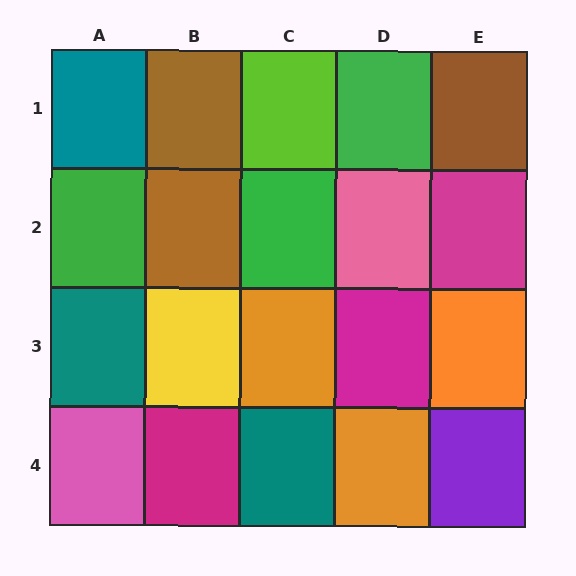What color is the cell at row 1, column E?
Brown.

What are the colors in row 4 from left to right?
Pink, magenta, teal, orange, purple.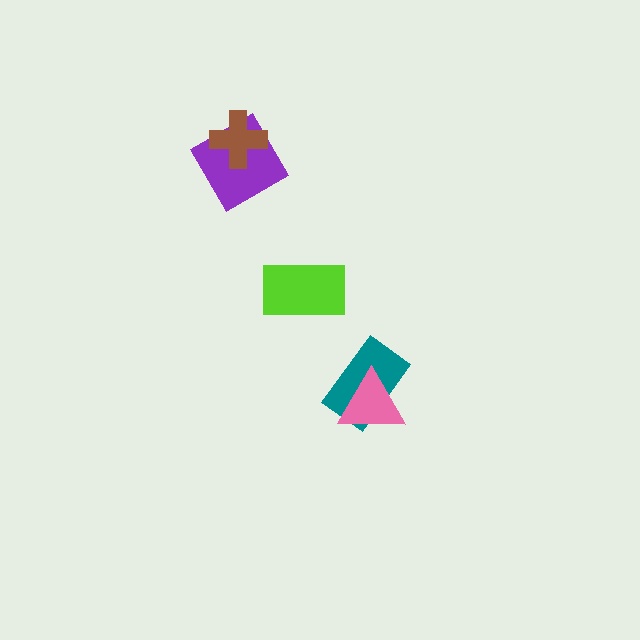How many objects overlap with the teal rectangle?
1 object overlaps with the teal rectangle.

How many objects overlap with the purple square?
1 object overlaps with the purple square.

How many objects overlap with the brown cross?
1 object overlaps with the brown cross.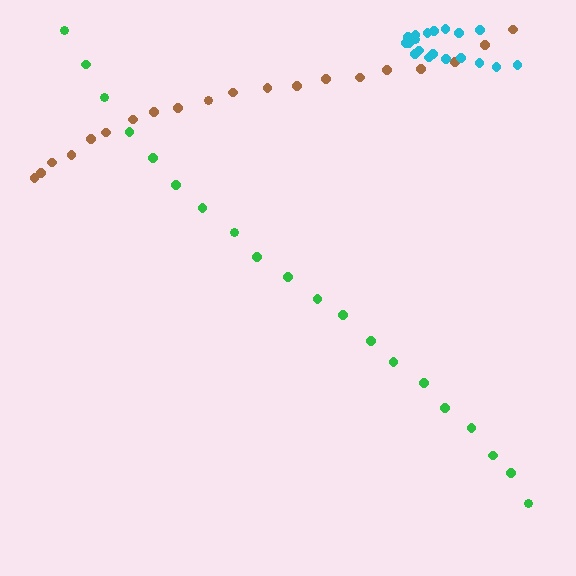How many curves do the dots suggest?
There are 3 distinct paths.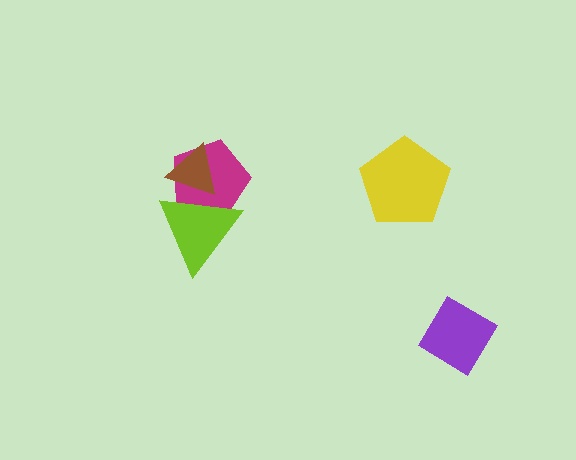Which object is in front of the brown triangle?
The lime triangle is in front of the brown triangle.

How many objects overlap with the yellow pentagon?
0 objects overlap with the yellow pentagon.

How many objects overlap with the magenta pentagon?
2 objects overlap with the magenta pentagon.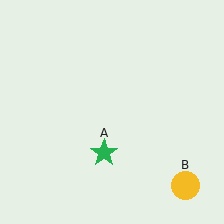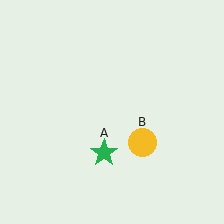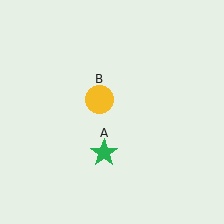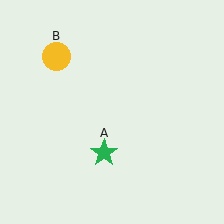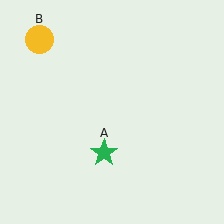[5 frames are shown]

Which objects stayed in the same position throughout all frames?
Green star (object A) remained stationary.